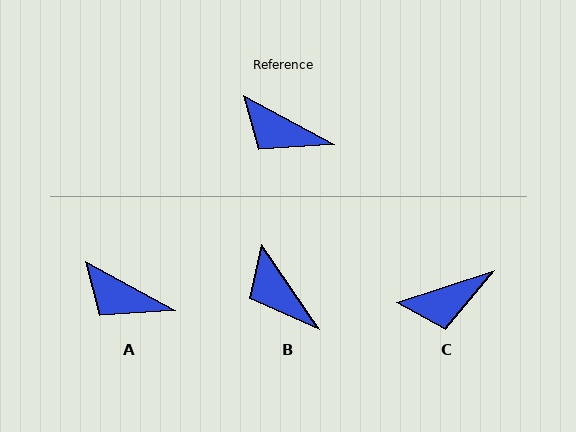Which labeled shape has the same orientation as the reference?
A.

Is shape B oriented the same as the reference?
No, it is off by about 28 degrees.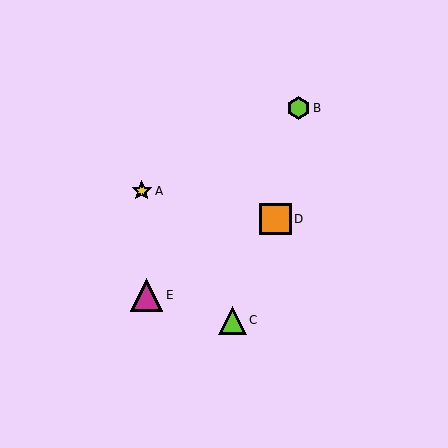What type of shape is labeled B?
Shape B is a lime hexagon.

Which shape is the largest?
The magenta triangle (labeled E) is the largest.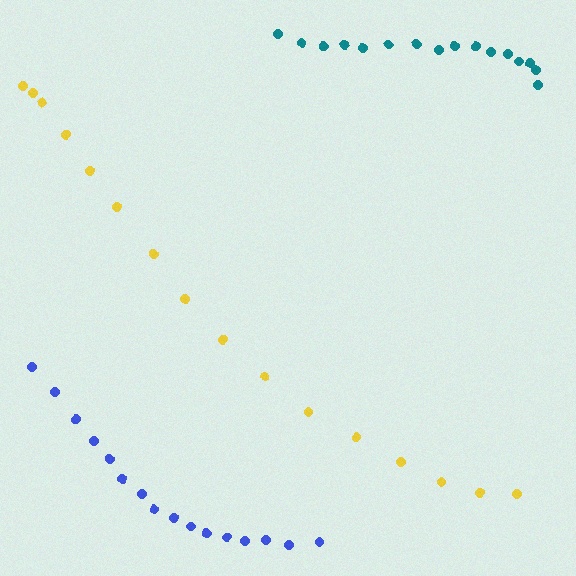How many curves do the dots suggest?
There are 3 distinct paths.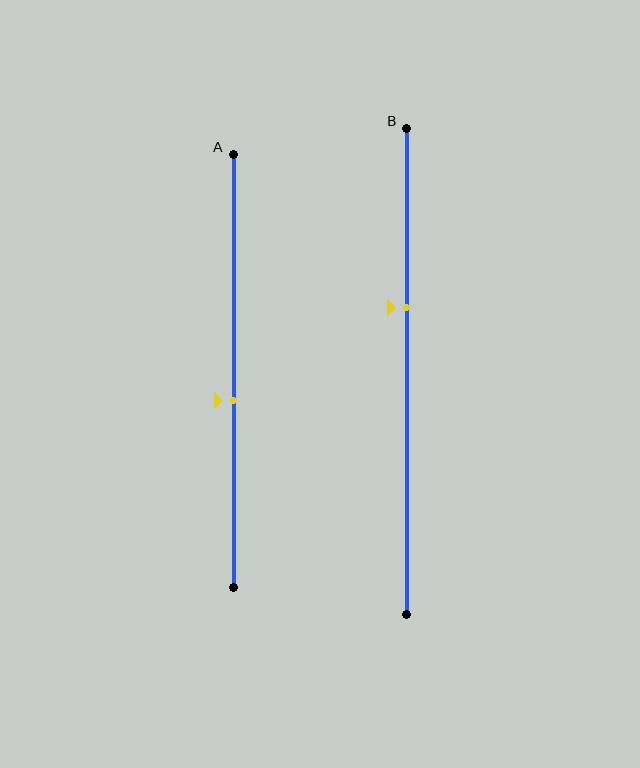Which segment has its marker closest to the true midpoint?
Segment A has its marker closest to the true midpoint.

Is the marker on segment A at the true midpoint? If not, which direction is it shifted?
No, the marker on segment A is shifted downward by about 7% of the segment length.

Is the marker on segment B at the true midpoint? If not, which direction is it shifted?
No, the marker on segment B is shifted upward by about 13% of the segment length.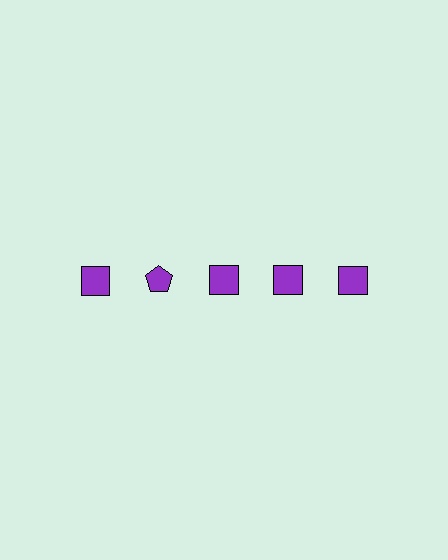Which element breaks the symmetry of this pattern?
The purple pentagon in the top row, second from left column breaks the symmetry. All other shapes are purple squares.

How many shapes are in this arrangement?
There are 5 shapes arranged in a grid pattern.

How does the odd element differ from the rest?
It has a different shape: pentagon instead of square.